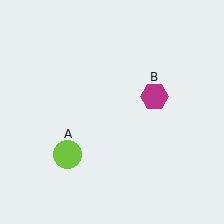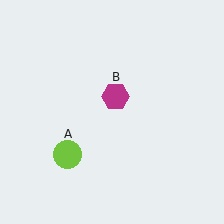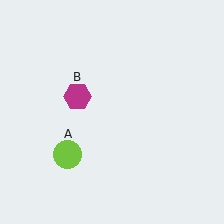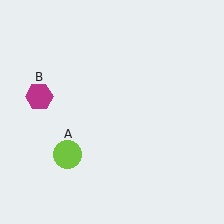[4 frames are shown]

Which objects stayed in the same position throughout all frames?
Lime circle (object A) remained stationary.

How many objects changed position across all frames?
1 object changed position: magenta hexagon (object B).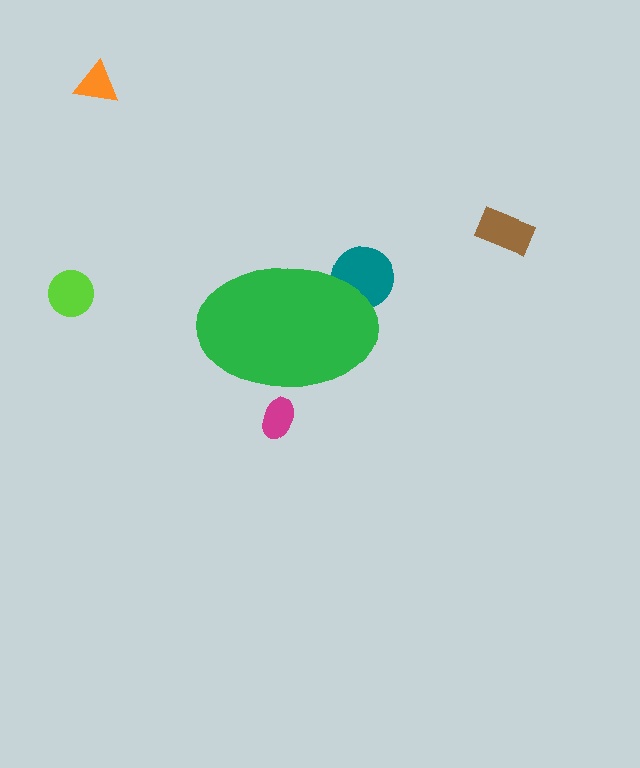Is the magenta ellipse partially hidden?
Yes, the magenta ellipse is partially hidden behind the green ellipse.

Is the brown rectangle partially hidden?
No, the brown rectangle is fully visible.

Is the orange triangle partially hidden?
No, the orange triangle is fully visible.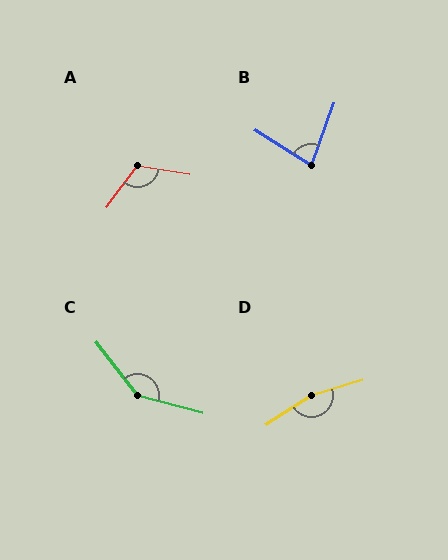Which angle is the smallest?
B, at approximately 78 degrees.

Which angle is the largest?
D, at approximately 164 degrees.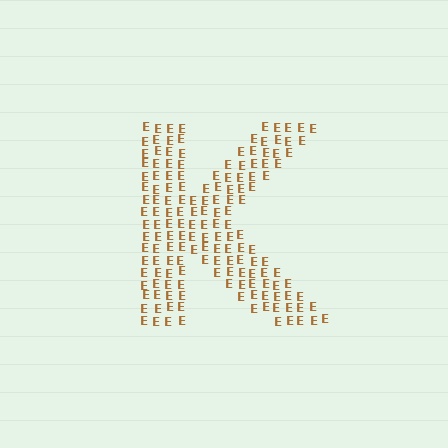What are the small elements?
The small elements are letter E's.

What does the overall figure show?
The overall figure shows the letter K.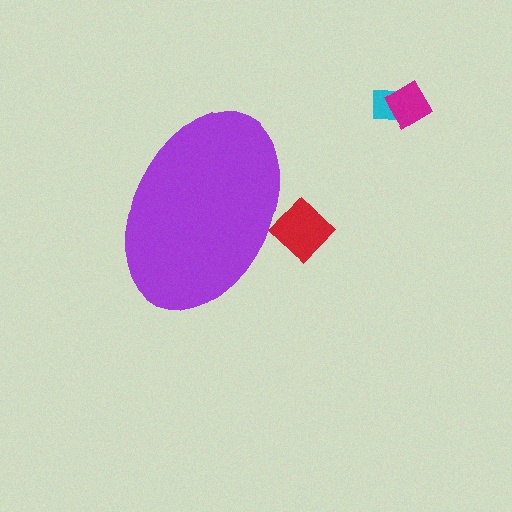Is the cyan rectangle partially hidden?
No, the cyan rectangle is fully visible.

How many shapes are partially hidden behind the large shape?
1 shape is partially hidden.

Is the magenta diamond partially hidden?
No, the magenta diamond is fully visible.